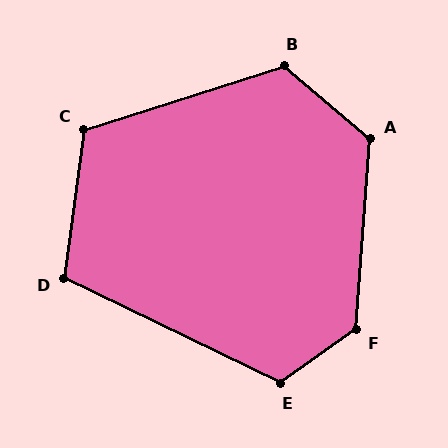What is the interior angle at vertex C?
Approximately 115 degrees (obtuse).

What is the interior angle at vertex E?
Approximately 119 degrees (obtuse).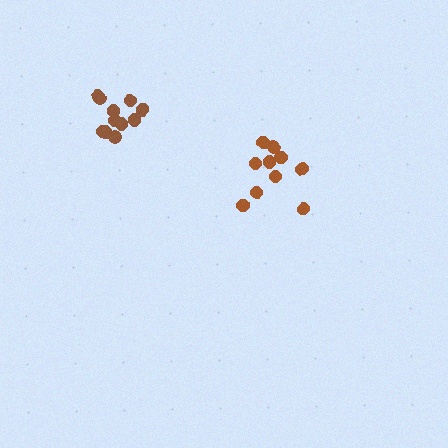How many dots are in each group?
Group 1: 10 dots, Group 2: 11 dots (21 total).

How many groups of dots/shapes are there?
There are 2 groups.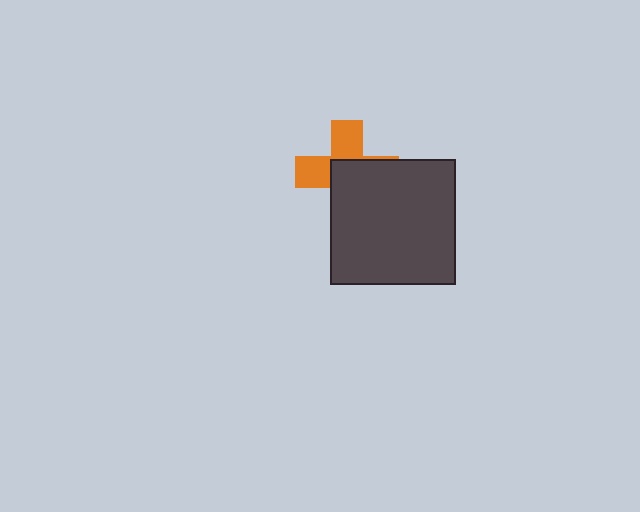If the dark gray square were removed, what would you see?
You would see the complete orange cross.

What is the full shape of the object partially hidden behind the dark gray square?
The partially hidden object is an orange cross.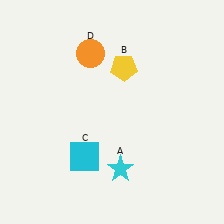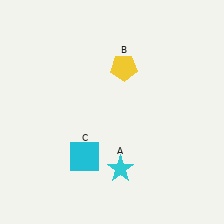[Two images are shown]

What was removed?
The orange circle (D) was removed in Image 2.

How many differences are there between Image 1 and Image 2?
There is 1 difference between the two images.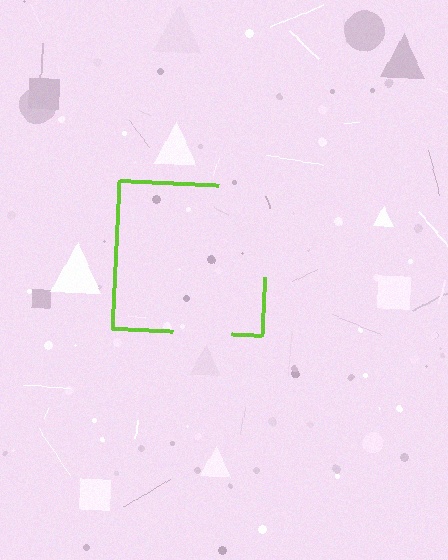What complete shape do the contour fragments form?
The contour fragments form a square.